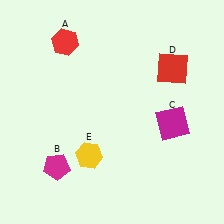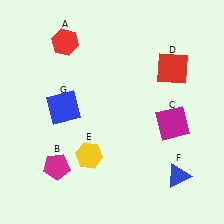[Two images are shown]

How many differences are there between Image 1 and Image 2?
There are 2 differences between the two images.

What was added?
A blue triangle (F), a blue square (G) were added in Image 2.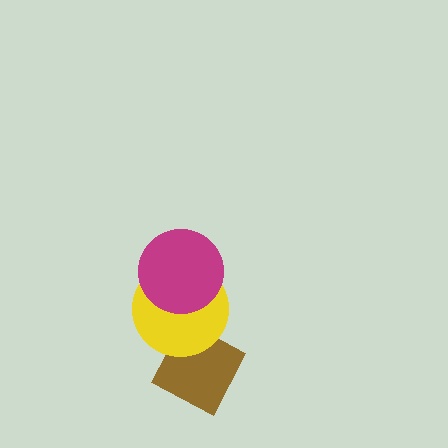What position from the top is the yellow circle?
The yellow circle is 2nd from the top.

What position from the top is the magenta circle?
The magenta circle is 1st from the top.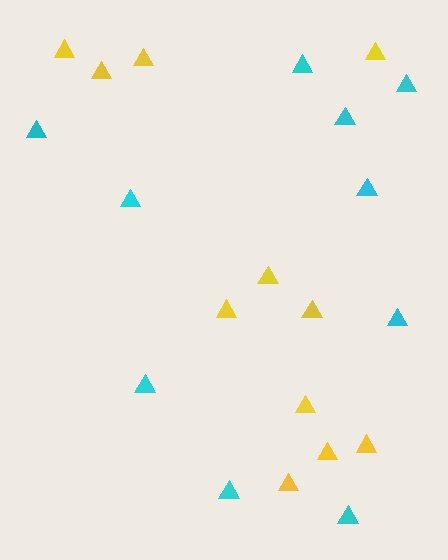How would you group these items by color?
There are 2 groups: one group of yellow triangles (11) and one group of cyan triangles (10).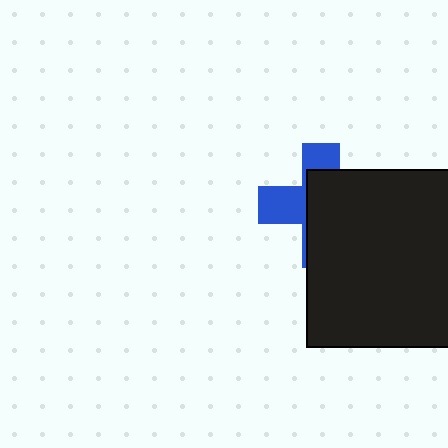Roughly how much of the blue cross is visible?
A small part of it is visible (roughly 38%).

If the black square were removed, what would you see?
You would see the complete blue cross.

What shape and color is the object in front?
The object in front is a black square.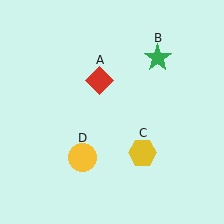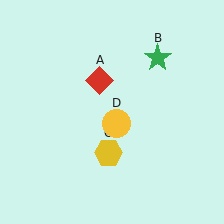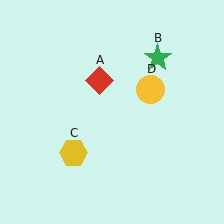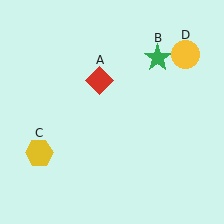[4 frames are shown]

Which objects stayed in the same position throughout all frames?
Red diamond (object A) and green star (object B) remained stationary.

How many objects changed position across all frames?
2 objects changed position: yellow hexagon (object C), yellow circle (object D).